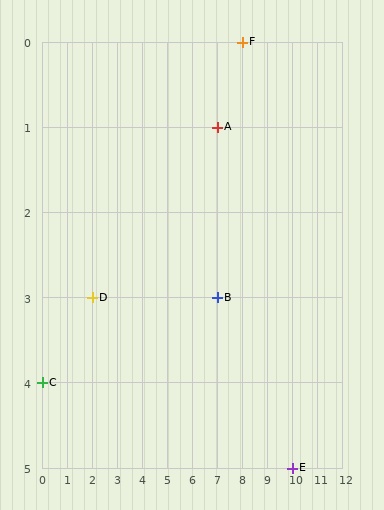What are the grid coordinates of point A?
Point A is at grid coordinates (7, 1).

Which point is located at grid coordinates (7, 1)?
Point A is at (7, 1).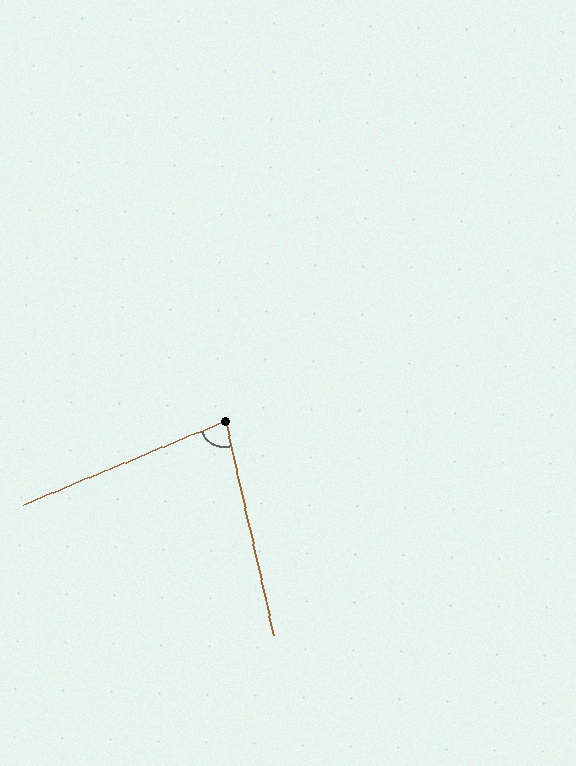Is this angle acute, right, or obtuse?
It is acute.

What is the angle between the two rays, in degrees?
Approximately 80 degrees.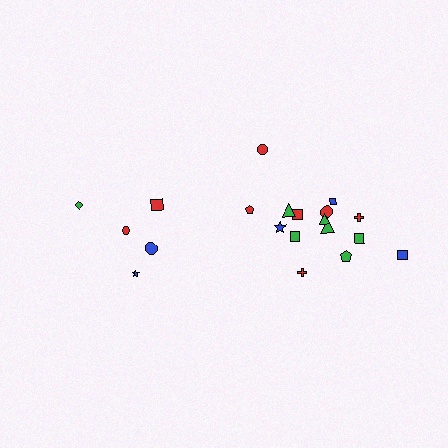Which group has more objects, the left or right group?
The right group.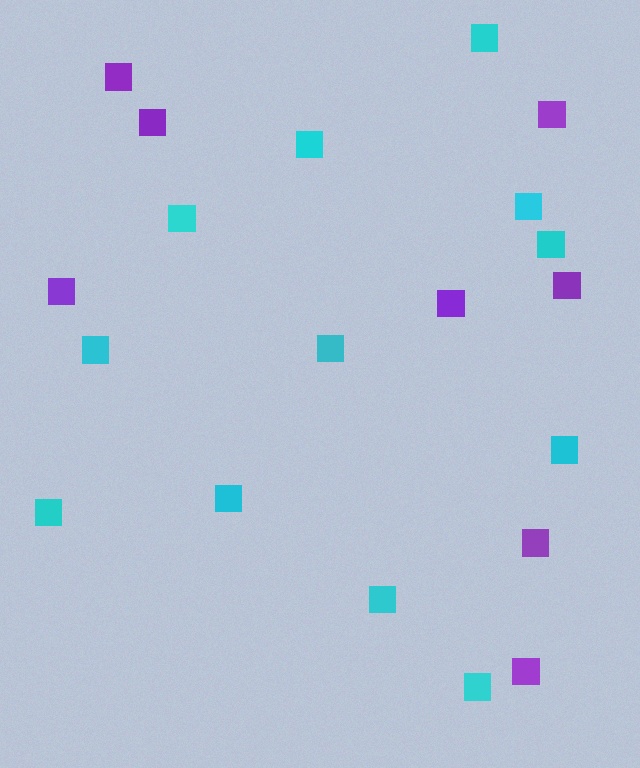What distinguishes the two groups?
There are 2 groups: one group of purple squares (8) and one group of cyan squares (12).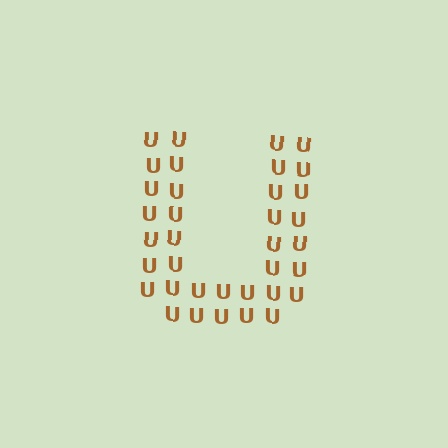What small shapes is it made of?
It is made of small letter U's.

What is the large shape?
The large shape is the letter U.